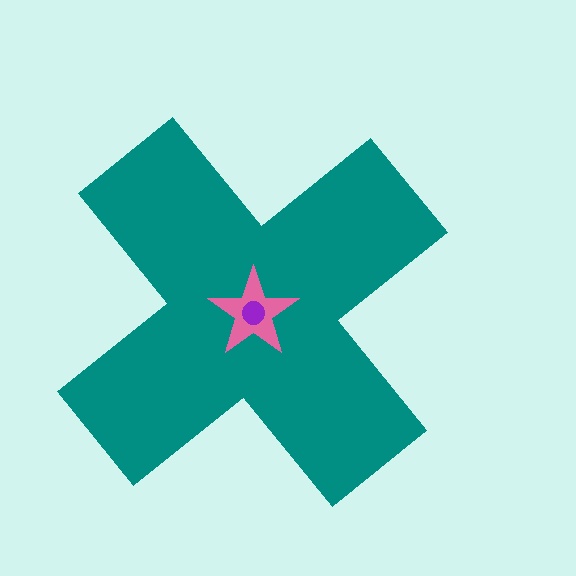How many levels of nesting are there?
3.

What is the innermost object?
The purple circle.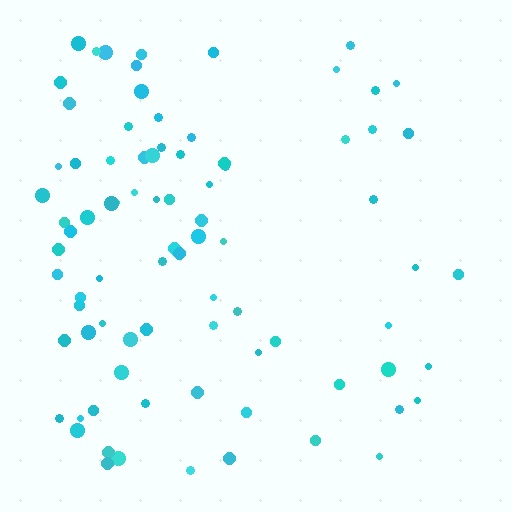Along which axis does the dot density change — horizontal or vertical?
Horizontal.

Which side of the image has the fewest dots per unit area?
The right.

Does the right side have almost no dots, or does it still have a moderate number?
Still a moderate number, just noticeably fewer than the left.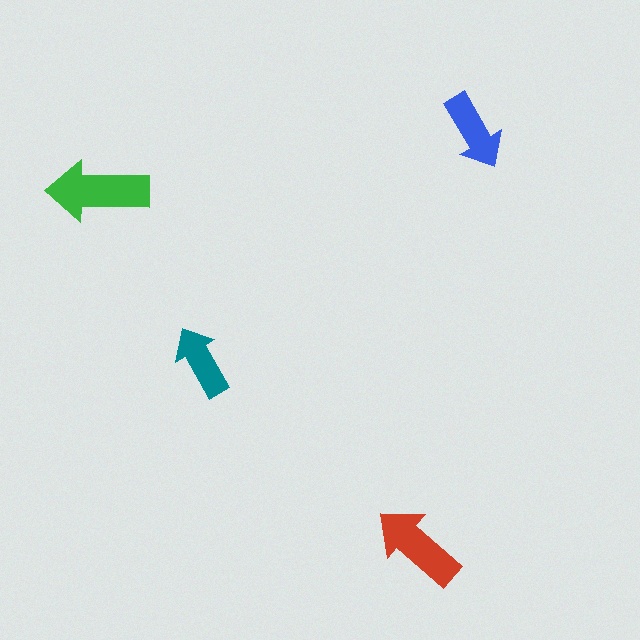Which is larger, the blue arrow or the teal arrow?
The blue one.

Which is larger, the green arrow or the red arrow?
The green one.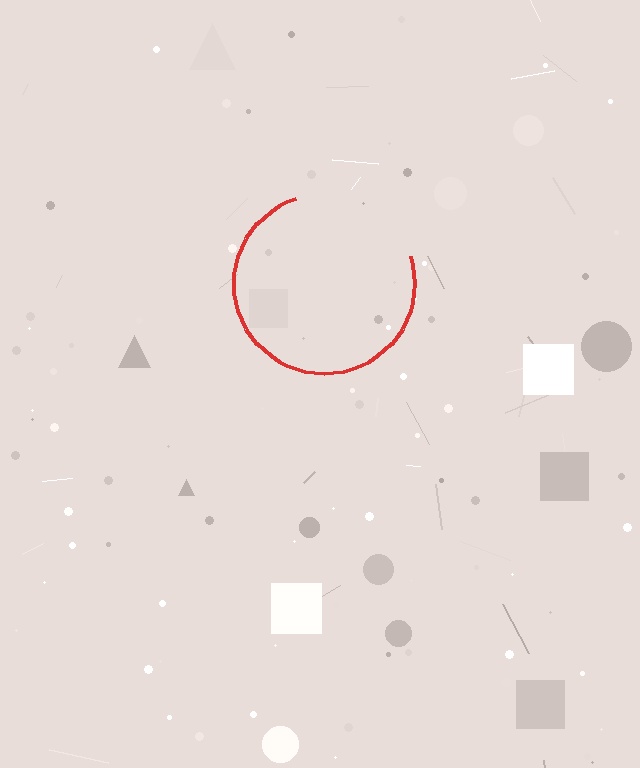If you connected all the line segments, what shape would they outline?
They would outline a circle.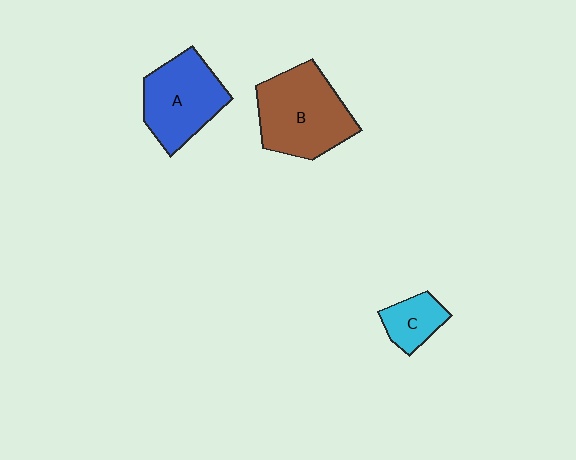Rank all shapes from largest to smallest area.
From largest to smallest: B (brown), A (blue), C (cyan).